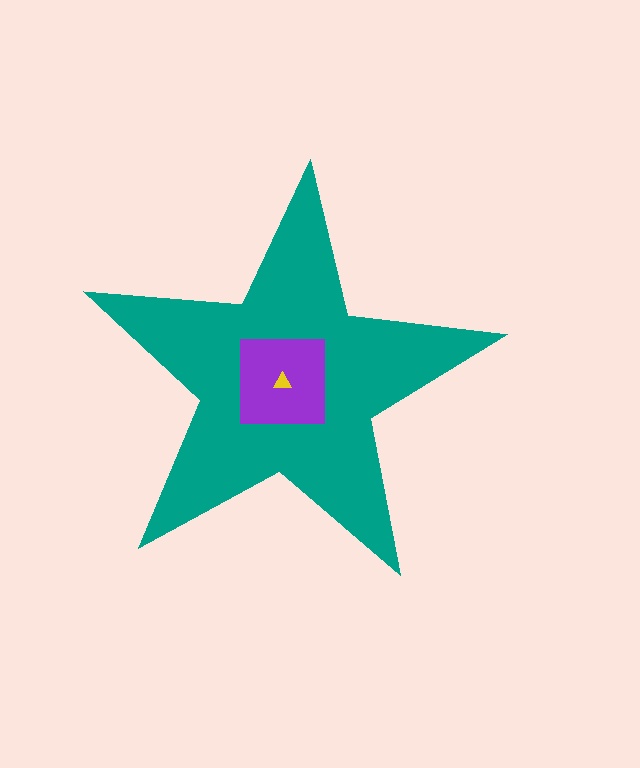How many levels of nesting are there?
3.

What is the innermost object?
The yellow triangle.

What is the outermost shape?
The teal star.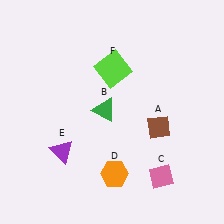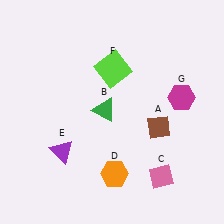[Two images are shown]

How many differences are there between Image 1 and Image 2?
There is 1 difference between the two images.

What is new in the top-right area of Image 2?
A magenta hexagon (G) was added in the top-right area of Image 2.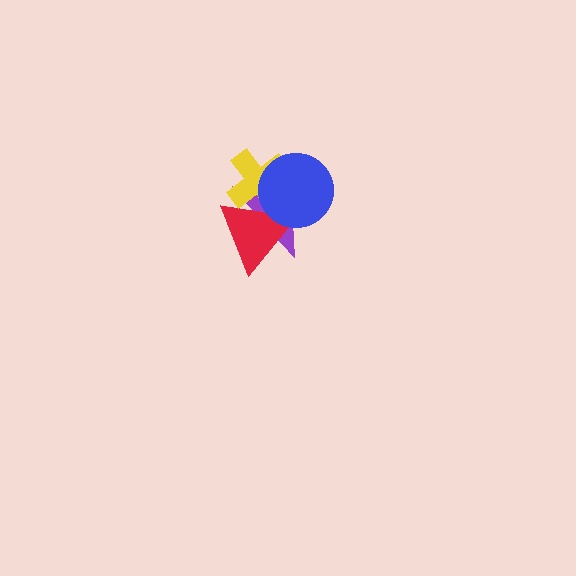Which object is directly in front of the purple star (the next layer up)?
The red triangle is directly in front of the purple star.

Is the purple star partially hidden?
Yes, it is partially covered by another shape.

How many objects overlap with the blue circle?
3 objects overlap with the blue circle.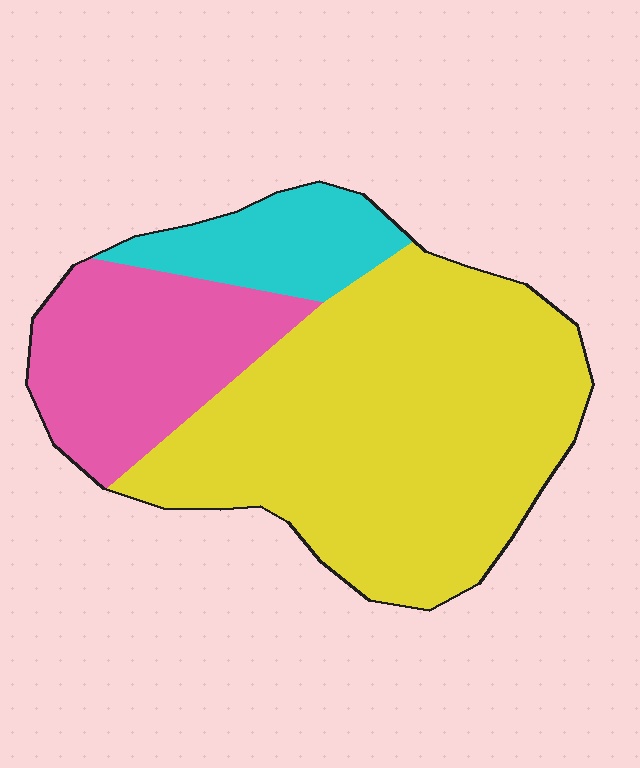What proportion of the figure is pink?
Pink covers about 25% of the figure.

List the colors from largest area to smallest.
From largest to smallest: yellow, pink, cyan.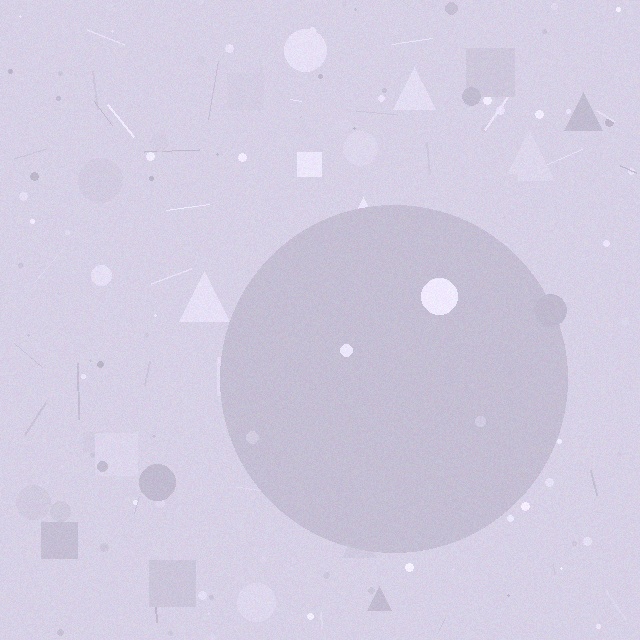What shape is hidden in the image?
A circle is hidden in the image.